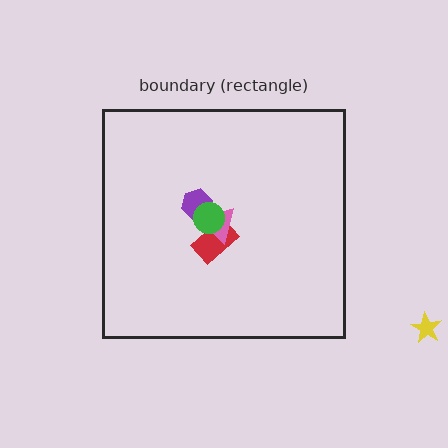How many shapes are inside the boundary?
4 inside, 1 outside.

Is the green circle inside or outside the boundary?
Inside.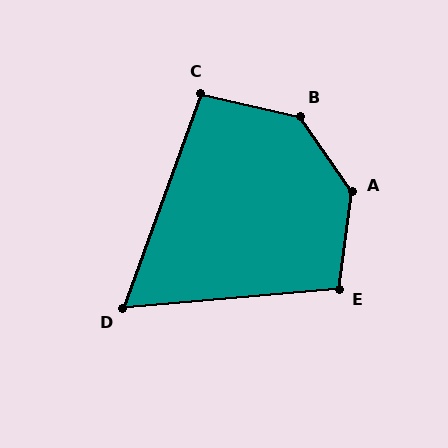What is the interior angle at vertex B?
Approximately 137 degrees (obtuse).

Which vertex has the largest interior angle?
A, at approximately 138 degrees.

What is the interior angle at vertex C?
Approximately 97 degrees (obtuse).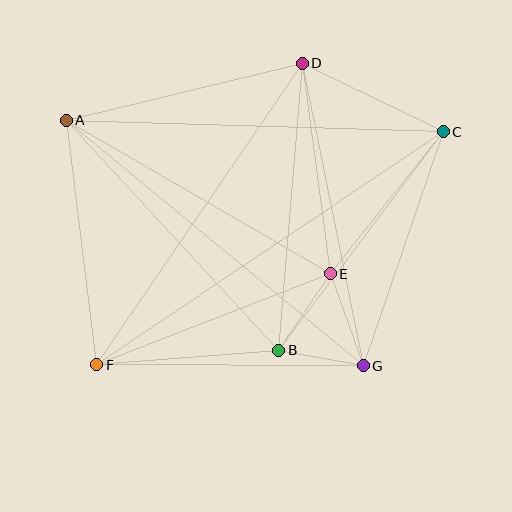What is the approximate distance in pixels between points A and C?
The distance between A and C is approximately 378 pixels.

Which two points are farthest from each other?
Points C and F are farthest from each other.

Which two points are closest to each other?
Points B and G are closest to each other.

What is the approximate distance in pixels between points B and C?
The distance between B and C is approximately 274 pixels.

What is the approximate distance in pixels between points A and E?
The distance between A and E is approximately 305 pixels.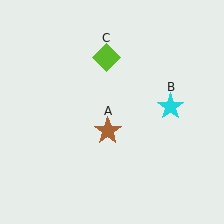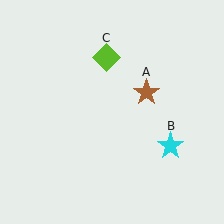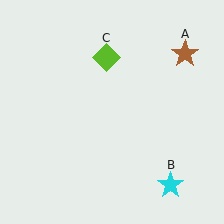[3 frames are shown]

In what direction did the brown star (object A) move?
The brown star (object A) moved up and to the right.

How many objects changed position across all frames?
2 objects changed position: brown star (object A), cyan star (object B).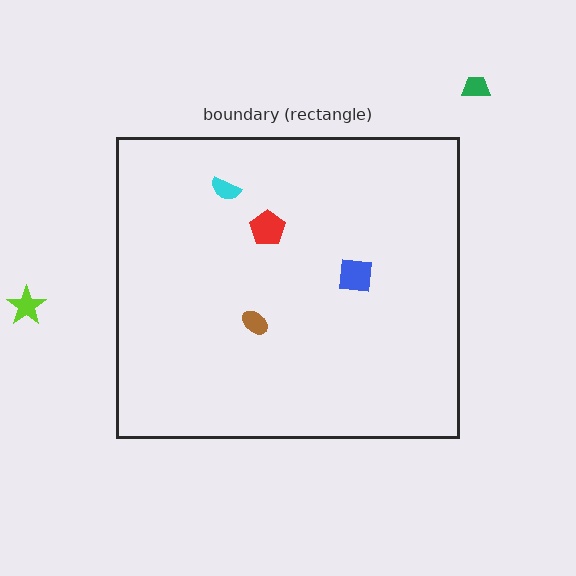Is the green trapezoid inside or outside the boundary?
Outside.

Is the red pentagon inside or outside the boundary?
Inside.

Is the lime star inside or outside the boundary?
Outside.